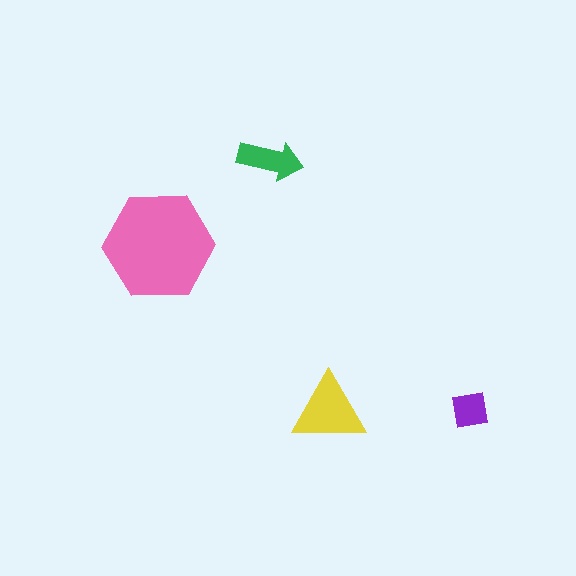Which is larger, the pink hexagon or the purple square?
The pink hexagon.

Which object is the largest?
The pink hexagon.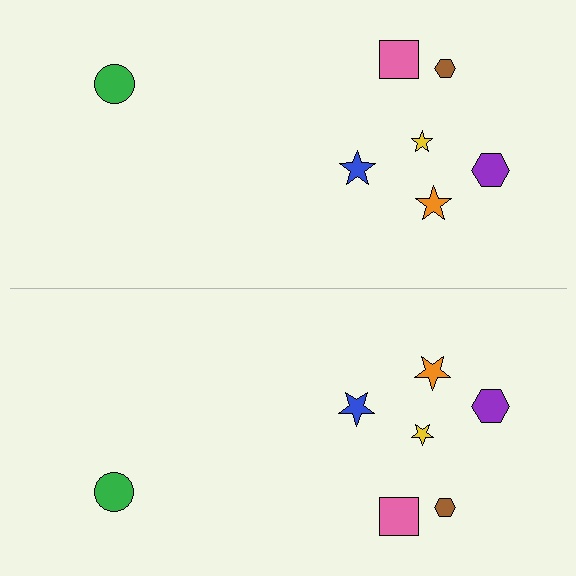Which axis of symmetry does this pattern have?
The pattern has a horizontal axis of symmetry running through the center of the image.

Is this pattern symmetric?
Yes, this pattern has bilateral (reflection) symmetry.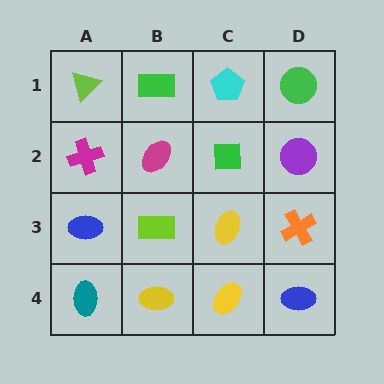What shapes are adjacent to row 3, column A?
A magenta cross (row 2, column A), a teal ellipse (row 4, column A), a lime rectangle (row 3, column B).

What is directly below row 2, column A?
A blue ellipse.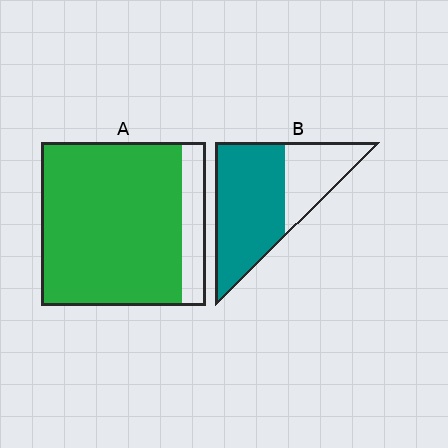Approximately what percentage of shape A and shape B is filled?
A is approximately 85% and B is approximately 65%.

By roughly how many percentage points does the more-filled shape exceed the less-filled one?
By roughly 20 percentage points (A over B).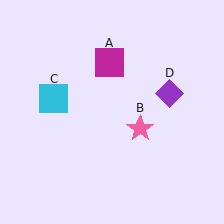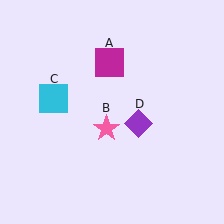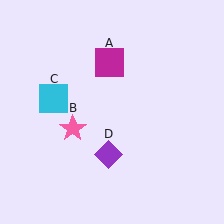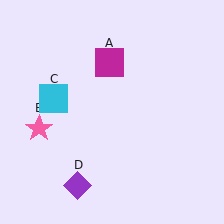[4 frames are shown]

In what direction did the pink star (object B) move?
The pink star (object B) moved left.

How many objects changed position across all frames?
2 objects changed position: pink star (object B), purple diamond (object D).